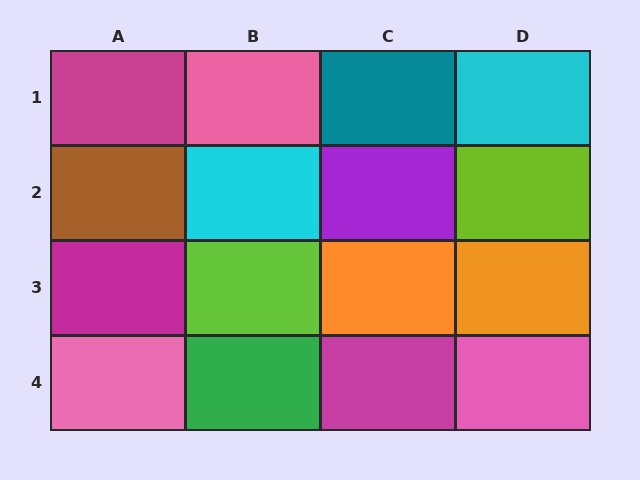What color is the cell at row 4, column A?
Pink.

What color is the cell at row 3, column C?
Orange.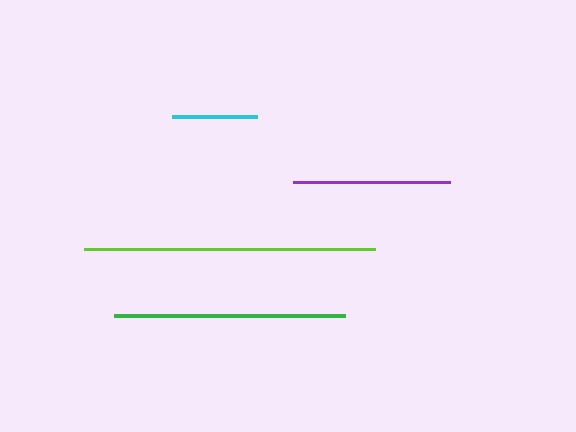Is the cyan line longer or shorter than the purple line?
The purple line is longer than the cyan line.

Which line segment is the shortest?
The cyan line is the shortest at approximately 85 pixels.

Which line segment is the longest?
The lime line is the longest at approximately 291 pixels.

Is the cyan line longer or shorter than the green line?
The green line is longer than the cyan line.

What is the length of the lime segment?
The lime segment is approximately 291 pixels long.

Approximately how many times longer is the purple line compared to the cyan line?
The purple line is approximately 1.8 times the length of the cyan line.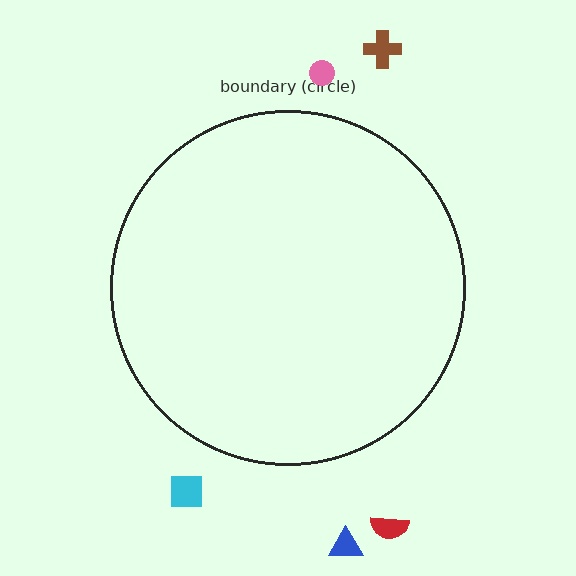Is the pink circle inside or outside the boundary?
Outside.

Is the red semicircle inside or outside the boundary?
Outside.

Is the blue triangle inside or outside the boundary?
Outside.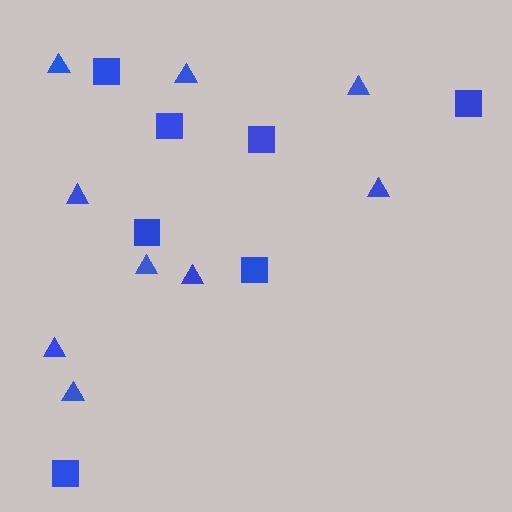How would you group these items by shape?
There are 2 groups: one group of triangles (9) and one group of squares (7).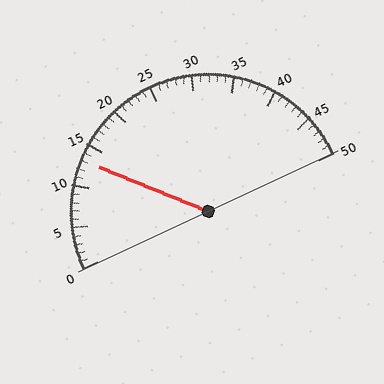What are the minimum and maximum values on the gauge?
The gauge ranges from 0 to 50.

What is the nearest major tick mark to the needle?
The nearest major tick mark is 15.